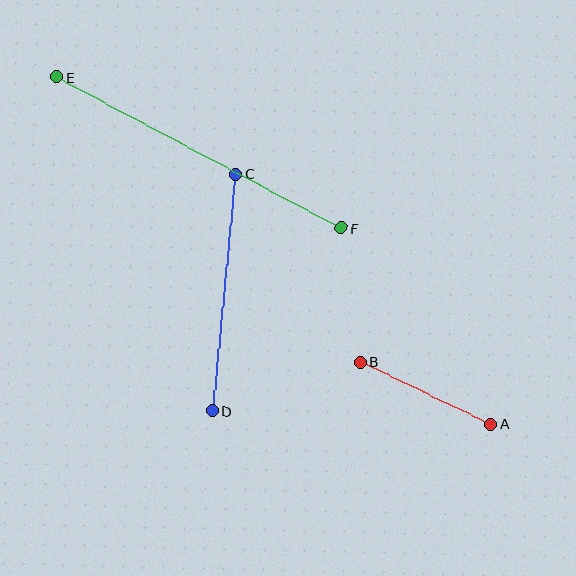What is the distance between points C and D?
The distance is approximately 238 pixels.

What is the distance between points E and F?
The distance is approximately 322 pixels.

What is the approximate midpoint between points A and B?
The midpoint is at approximately (425, 393) pixels.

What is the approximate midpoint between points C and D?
The midpoint is at approximately (224, 292) pixels.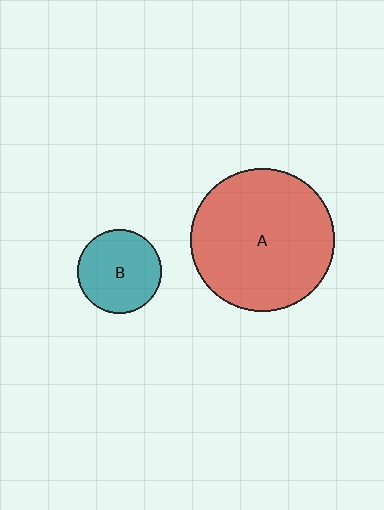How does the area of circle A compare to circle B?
Approximately 2.9 times.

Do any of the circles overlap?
No, none of the circles overlap.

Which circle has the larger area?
Circle A (red).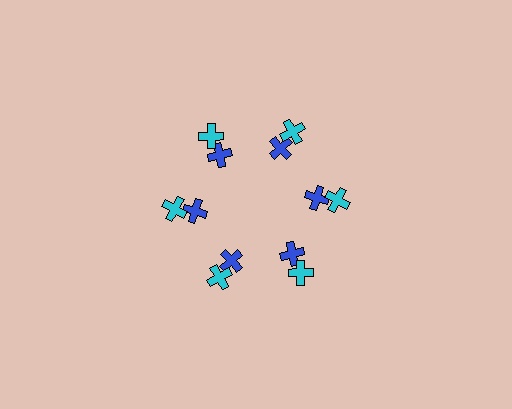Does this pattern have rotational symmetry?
Yes, this pattern has 6-fold rotational symmetry. It looks the same after rotating 60 degrees around the center.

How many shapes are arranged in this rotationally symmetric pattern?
There are 12 shapes, arranged in 6 groups of 2.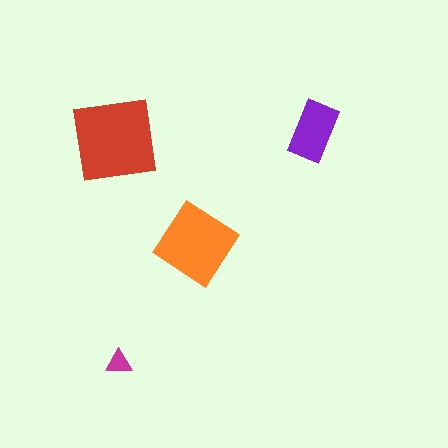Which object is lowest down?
The magenta triangle is bottommost.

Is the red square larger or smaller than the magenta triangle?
Larger.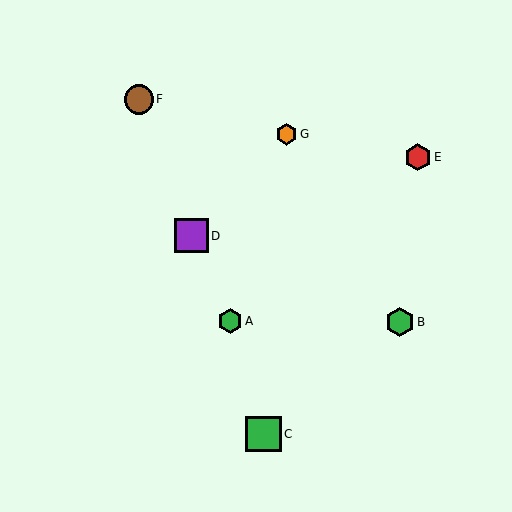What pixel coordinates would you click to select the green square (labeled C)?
Click at (263, 434) to select the green square C.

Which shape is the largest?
The green square (labeled C) is the largest.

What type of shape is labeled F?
Shape F is a brown circle.